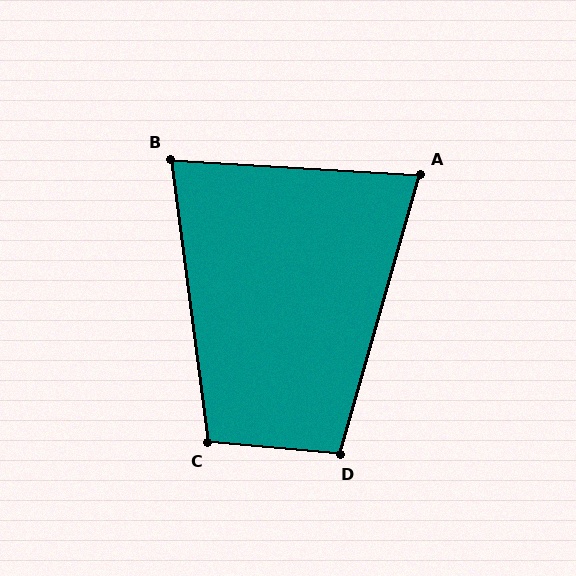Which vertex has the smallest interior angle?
A, at approximately 77 degrees.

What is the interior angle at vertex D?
Approximately 101 degrees (obtuse).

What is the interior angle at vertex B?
Approximately 79 degrees (acute).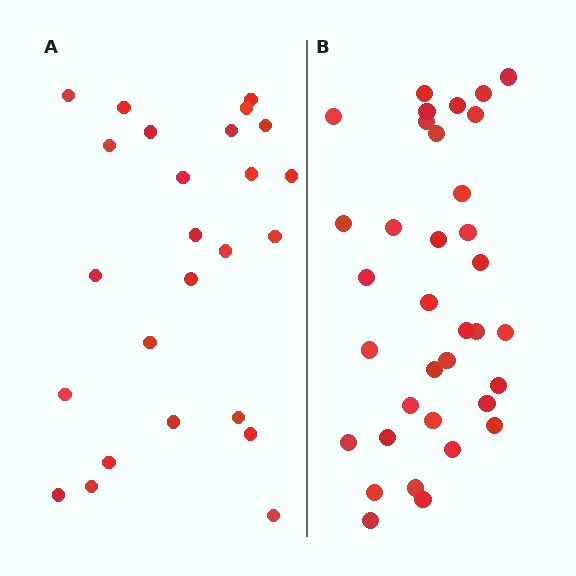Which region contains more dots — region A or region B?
Region B (the right region) has more dots.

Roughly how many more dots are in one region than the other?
Region B has roughly 10 or so more dots than region A.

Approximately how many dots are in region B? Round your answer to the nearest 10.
About 40 dots. (The exact count is 35, which rounds to 40.)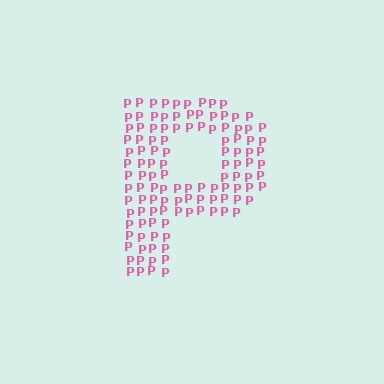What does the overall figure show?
The overall figure shows the letter P.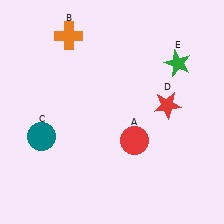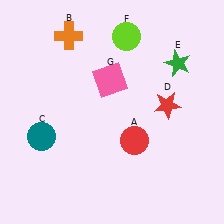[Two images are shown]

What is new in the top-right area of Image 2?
A lime circle (F) was added in the top-right area of Image 2.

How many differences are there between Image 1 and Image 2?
There are 2 differences between the two images.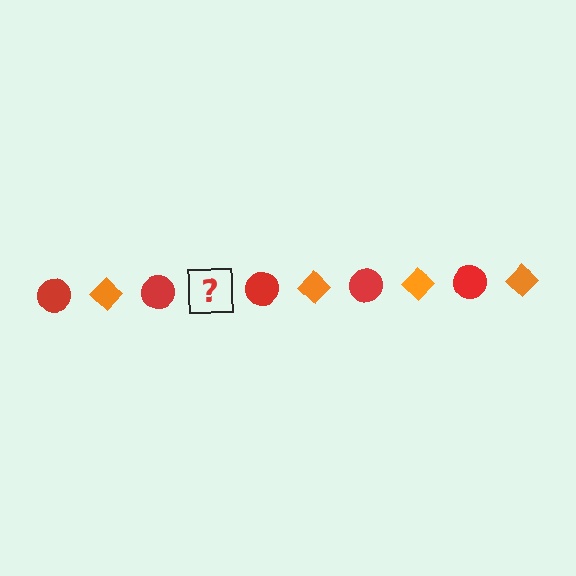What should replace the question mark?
The question mark should be replaced with an orange diamond.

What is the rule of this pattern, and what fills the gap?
The rule is that the pattern alternates between red circle and orange diamond. The gap should be filled with an orange diamond.